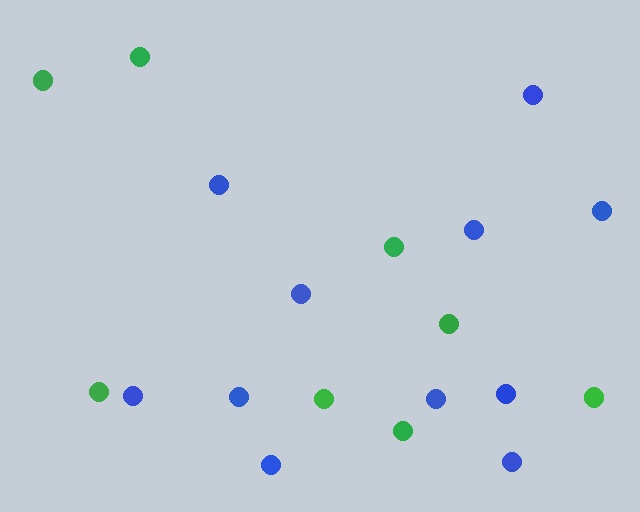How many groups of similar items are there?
There are 2 groups: one group of green circles (8) and one group of blue circles (11).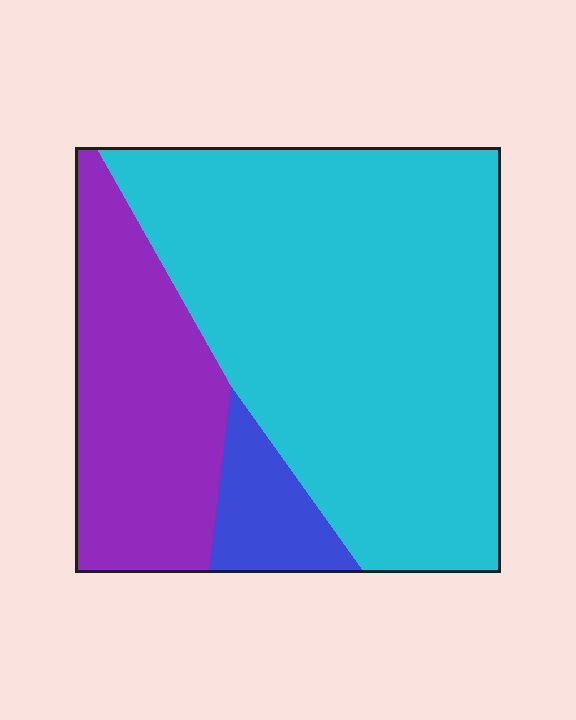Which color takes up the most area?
Cyan, at roughly 65%.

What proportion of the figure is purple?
Purple takes up about one quarter (1/4) of the figure.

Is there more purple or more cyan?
Cyan.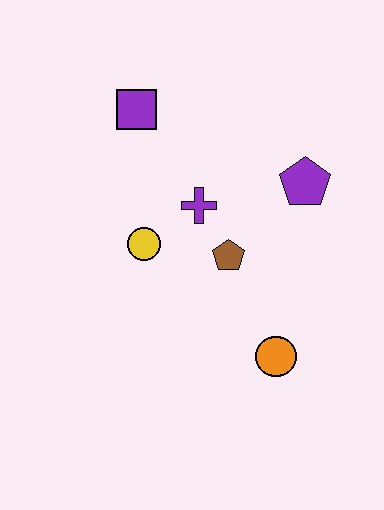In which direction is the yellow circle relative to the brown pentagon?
The yellow circle is to the left of the brown pentagon.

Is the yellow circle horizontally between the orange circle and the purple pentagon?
No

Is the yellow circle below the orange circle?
No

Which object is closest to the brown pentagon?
The purple cross is closest to the brown pentagon.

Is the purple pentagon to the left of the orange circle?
No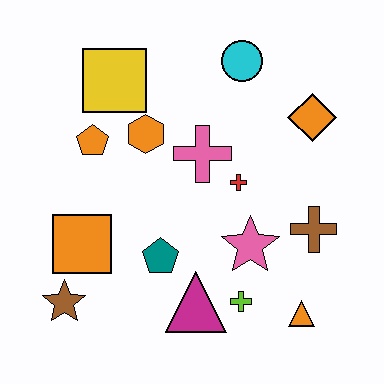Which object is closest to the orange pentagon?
The orange hexagon is closest to the orange pentagon.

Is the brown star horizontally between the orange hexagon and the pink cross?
No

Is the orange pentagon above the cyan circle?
No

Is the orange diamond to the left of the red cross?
No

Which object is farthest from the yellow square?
The orange triangle is farthest from the yellow square.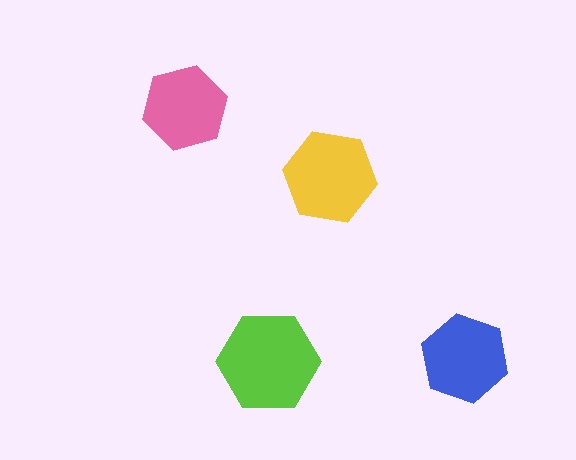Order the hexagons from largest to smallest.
the lime one, the yellow one, the blue one, the pink one.